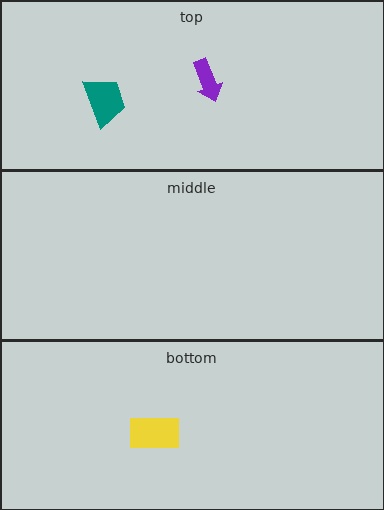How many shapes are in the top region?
2.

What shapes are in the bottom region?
The yellow rectangle.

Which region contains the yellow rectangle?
The bottom region.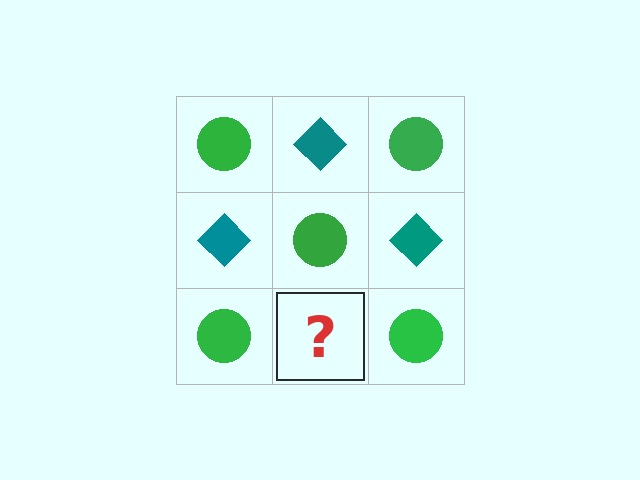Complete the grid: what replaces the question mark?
The question mark should be replaced with a teal diamond.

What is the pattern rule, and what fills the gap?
The rule is that it alternates green circle and teal diamond in a checkerboard pattern. The gap should be filled with a teal diamond.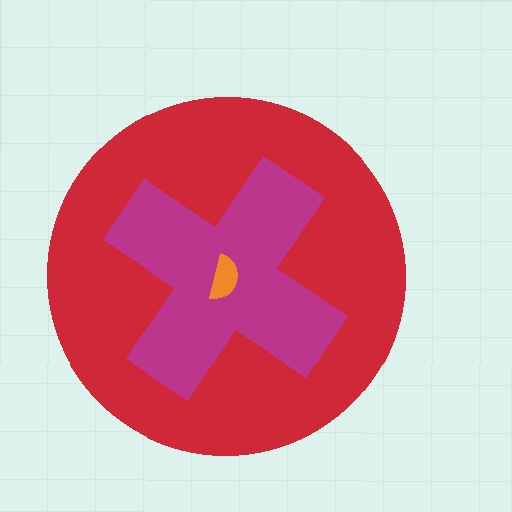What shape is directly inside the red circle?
The magenta cross.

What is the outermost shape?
The red circle.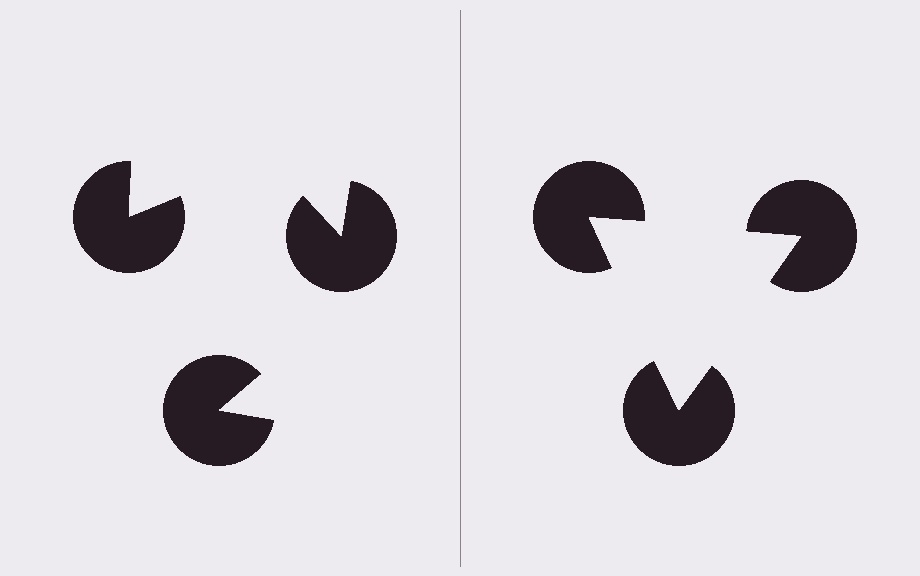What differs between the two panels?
The pac-man discs are positioned identically on both sides; only the wedge orientations differ. On the right they align to a triangle; on the left they are misaligned.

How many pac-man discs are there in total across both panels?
6 — 3 on each side.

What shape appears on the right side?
An illusory triangle.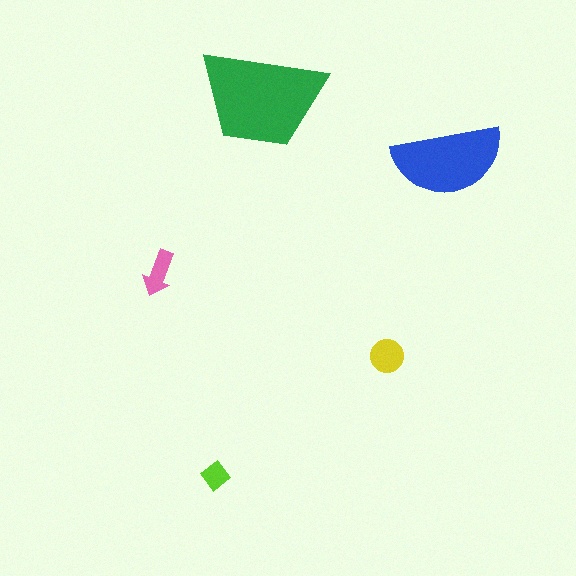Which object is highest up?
The green trapezoid is topmost.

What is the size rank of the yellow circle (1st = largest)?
3rd.